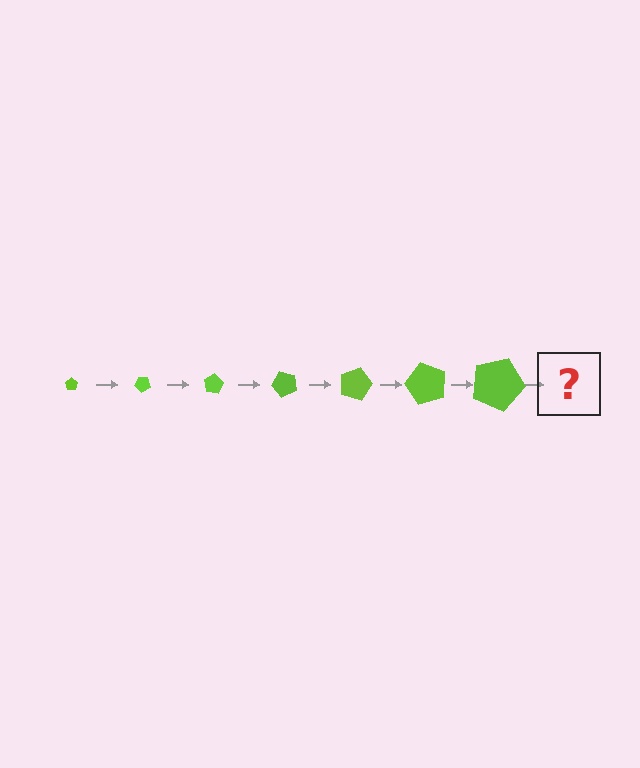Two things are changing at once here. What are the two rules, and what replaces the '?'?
The two rules are that the pentagon grows larger each step and it rotates 40 degrees each step. The '?' should be a pentagon, larger than the previous one and rotated 280 degrees from the start.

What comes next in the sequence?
The next element should be a pentagon, larger than the previous one and rotated 280 degrees from the start.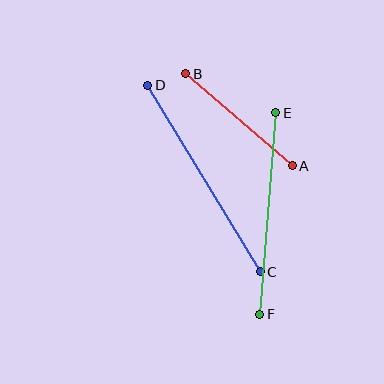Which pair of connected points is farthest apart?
Points C and D are farthest apart.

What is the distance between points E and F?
The distance is approximately 202 pixels.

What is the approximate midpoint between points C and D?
The midpoint is at approximately (204, 179) pixels.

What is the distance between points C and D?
The distance is approximately 218 pixels.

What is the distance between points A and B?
The distance is approximately 141 pixels.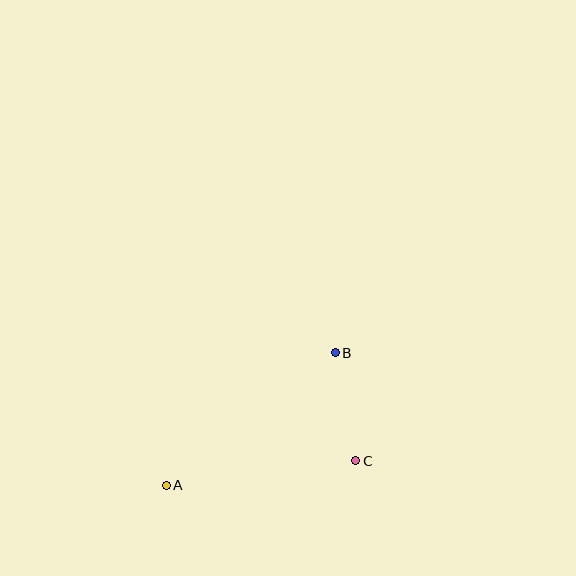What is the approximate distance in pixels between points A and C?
The distance between A and C is approximately 191 pixels.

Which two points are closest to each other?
Points B and C are closest to each other.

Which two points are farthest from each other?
Points A and B are farthest from each other.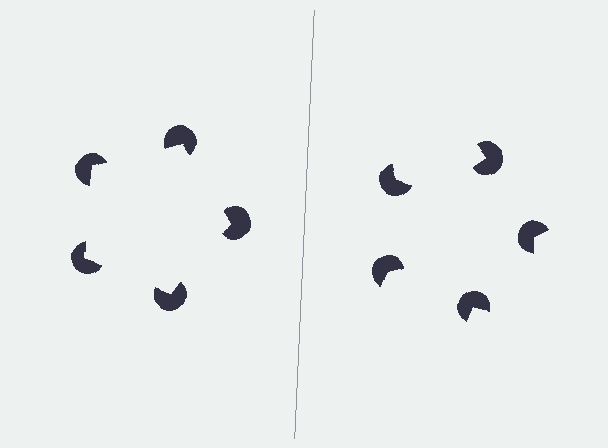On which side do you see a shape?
An illusory pentagon appears on the left side. On the right side the wedge cuts are rotated, so no coherent shape forms.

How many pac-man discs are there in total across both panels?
10 — 5 on each side.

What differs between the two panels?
The pac-man discs are positioned identically on both sides; only the wedge orientations differ. On the left they align to a pentagon; on the right they are misaligned.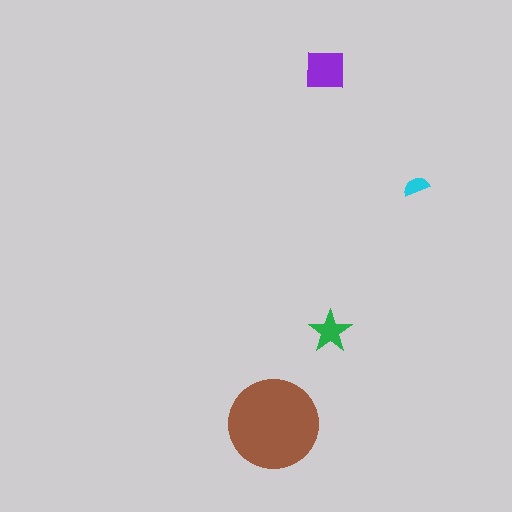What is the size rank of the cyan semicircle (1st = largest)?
4th.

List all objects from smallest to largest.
The cyan semicircle, the green star, the purple square, the brown circle.